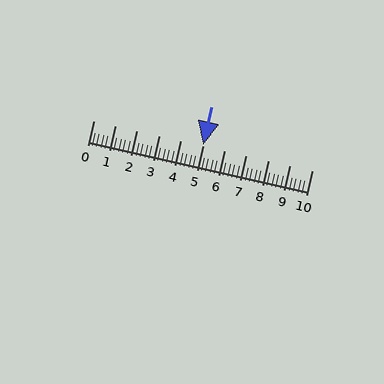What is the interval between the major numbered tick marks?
The major tick marks are spaced 1 units apart.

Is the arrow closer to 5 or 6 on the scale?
The arrow is closer to 5.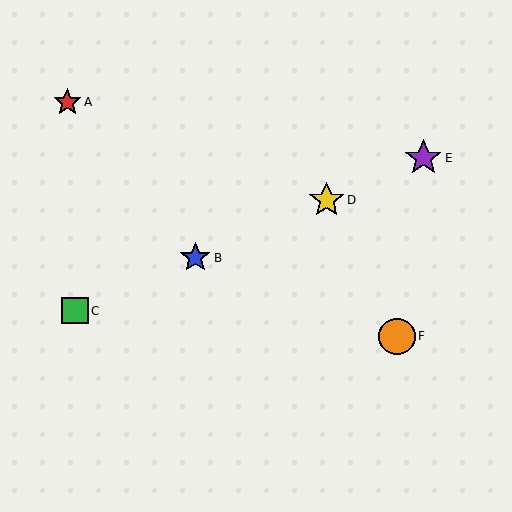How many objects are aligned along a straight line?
4 objects (B, C, D, E) are aligned along a straight line.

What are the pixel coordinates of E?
Object E is at (423, 158).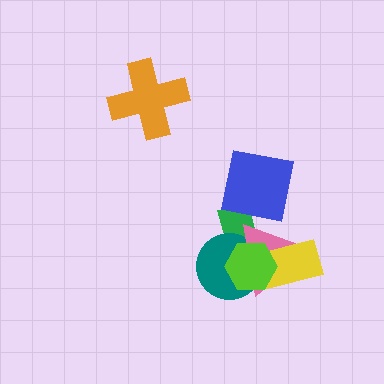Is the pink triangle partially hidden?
Yes, it is partially covered by another shape.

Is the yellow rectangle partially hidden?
Yes, it is partially covered by another shape.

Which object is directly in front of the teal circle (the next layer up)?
The pink triangle is directly in front of the teal circle.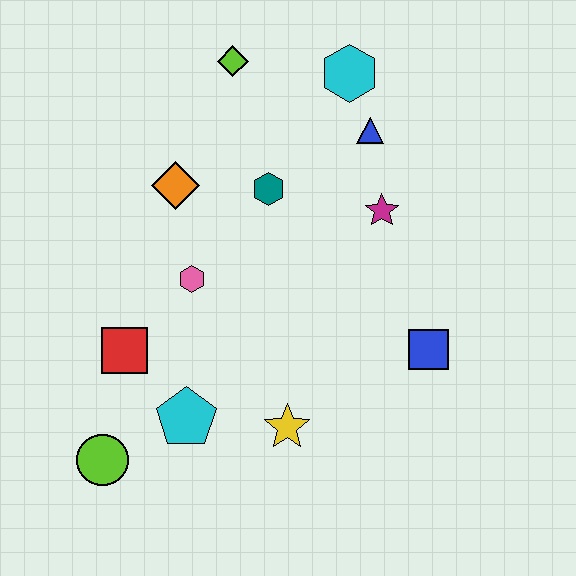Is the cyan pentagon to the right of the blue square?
No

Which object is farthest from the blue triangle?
The lime circle is farthest from the blue triangle.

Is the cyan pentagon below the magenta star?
Yes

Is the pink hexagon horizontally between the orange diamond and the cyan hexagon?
Yes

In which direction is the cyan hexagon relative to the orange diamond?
The cyan hexagon is to the right of the orange diamond.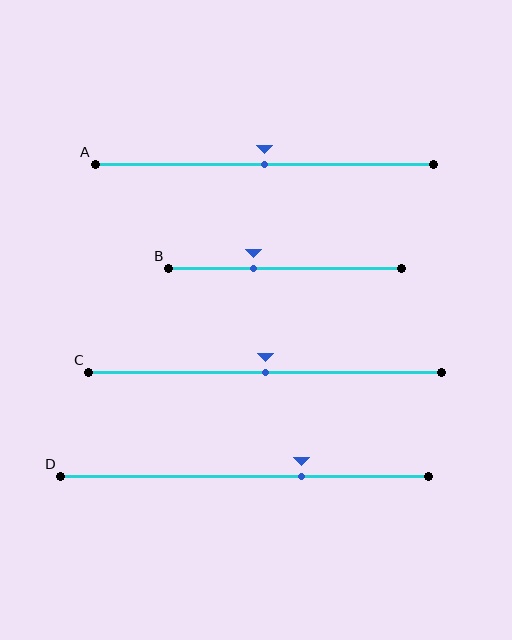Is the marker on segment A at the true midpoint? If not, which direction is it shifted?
Yes, the marker on segment A is at the true midpoint.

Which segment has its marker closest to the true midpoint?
Segment A has its marker closest to the true midpoint.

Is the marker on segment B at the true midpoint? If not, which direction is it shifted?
No, the marker on segment B is shifted to the left by about 14% of the segment length.